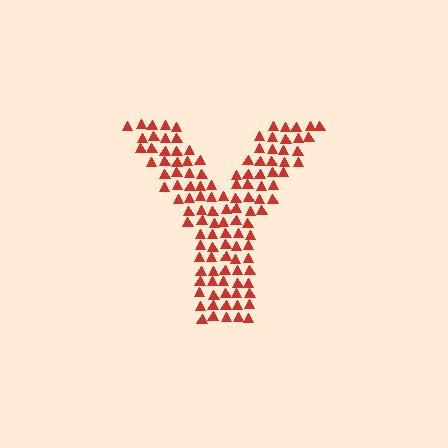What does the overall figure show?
The overall figure shows the letter Y.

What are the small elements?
The small elements are triangles.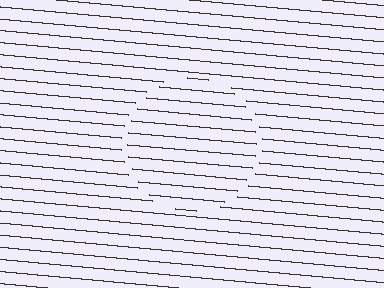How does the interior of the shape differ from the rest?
The interior of the shape contains the same grating, shifted by half a period — the contour is defined by the phase discontinuity where line-ends from the inner and outer gratings abut.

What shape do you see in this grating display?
An illusory circle. The interior of the shape contains the same grating, shifted by half a period — the contour is defined by the phase discontinuity where line-ends from the inner and outer gratings abut.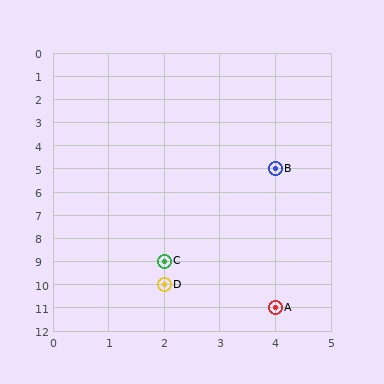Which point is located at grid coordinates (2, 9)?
Point C is at (2, 9).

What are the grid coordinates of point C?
Point C is at grid coordinates (2, 9).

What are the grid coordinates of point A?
Point A is at grid coordinates (4, 11).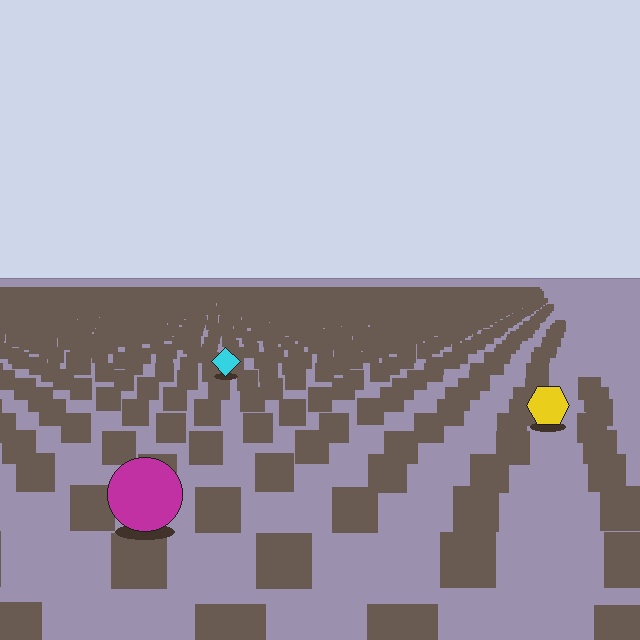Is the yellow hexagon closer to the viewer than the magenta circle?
No. The magenta circle is closer — you can tell from the texture gradient: the ground texture is coarser near it.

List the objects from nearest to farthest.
From nearest to farthest: the magenta circle, the yellow hexagon, the cyan diamond.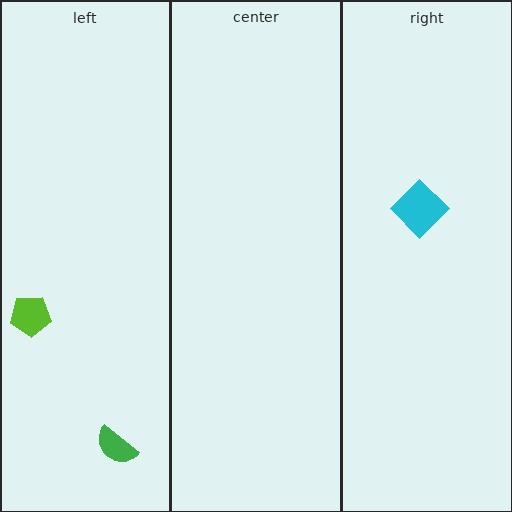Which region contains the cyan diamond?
The right region.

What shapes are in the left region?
The green semicircle, the lime pentagon.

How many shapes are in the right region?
1.